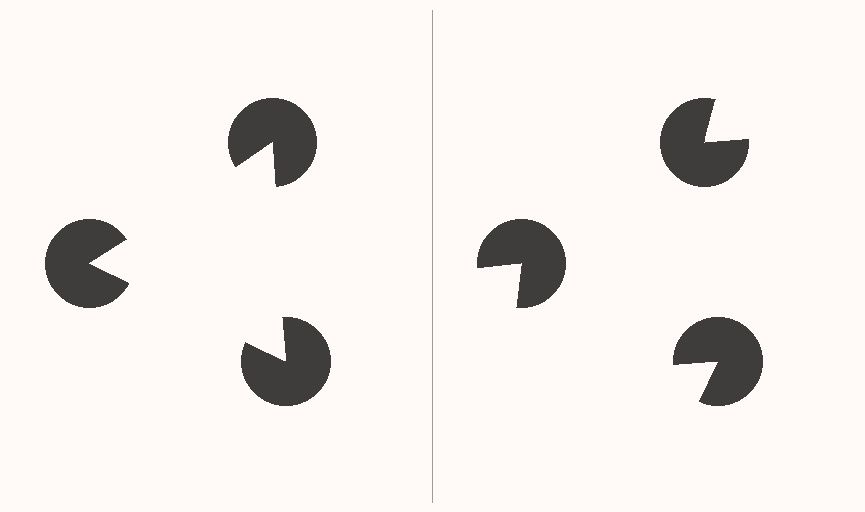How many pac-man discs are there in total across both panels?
6 — 3 on each side.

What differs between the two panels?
The pac-man discs are positioned identically on both sides; only the wedge orientations differ. On the left they align to a triangle; on the right they are misaligned.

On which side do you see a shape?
An illusory triangle appears on the left side. On the right side the wedge cuts are rotated, so no coherent shape forms.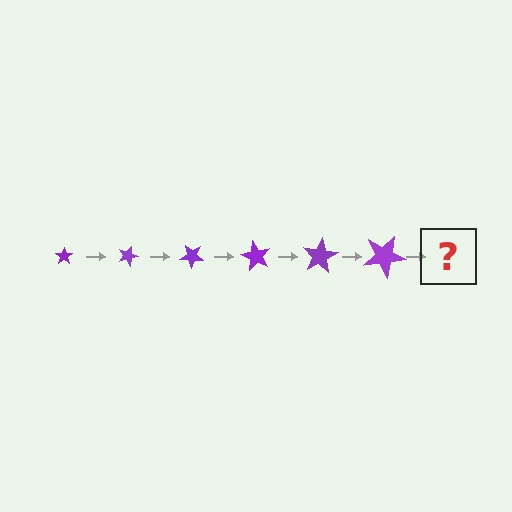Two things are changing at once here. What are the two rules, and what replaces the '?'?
The two rules are that the star grows larger each step and it rotates 20 degrees each step. The '?' should be a star, larger than the previous one and rotated 120 degrees from the start.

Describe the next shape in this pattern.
It should be a star, larger than the previous one and rotated 120 degrees from the start.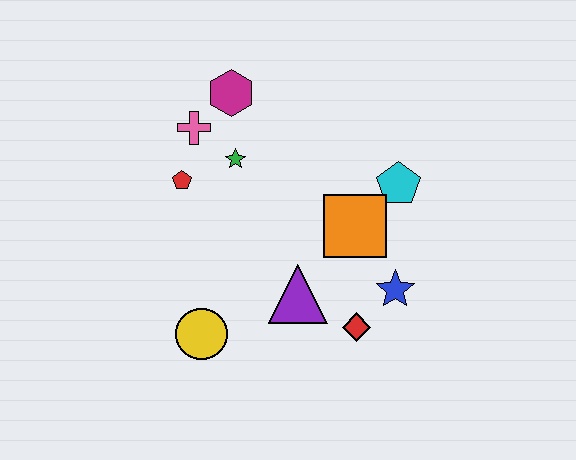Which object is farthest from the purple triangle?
The magenta hexagon is farthest from the purple triangle.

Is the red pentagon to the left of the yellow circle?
Yes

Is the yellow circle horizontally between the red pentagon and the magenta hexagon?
Yes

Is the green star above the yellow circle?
Yes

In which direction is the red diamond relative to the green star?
The red diamond is below the green star.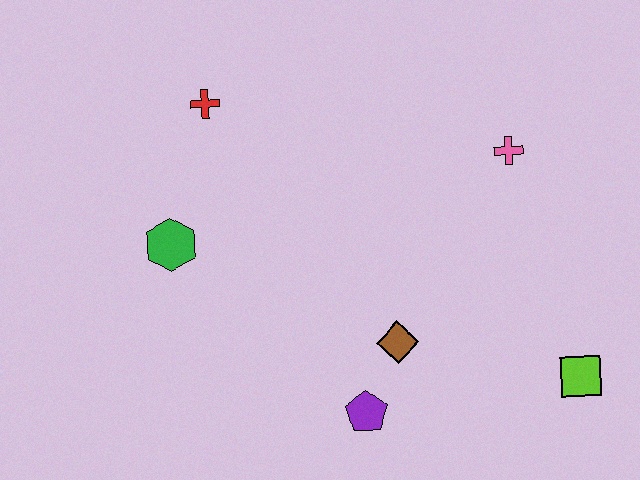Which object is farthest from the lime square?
The red cross is farthest from the lime square.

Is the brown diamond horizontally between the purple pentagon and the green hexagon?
No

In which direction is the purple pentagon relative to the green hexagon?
The purple pentagon is to the right of the green hexagon.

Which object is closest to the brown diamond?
The purple pentagon is closest to the brown diamond.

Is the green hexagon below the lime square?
No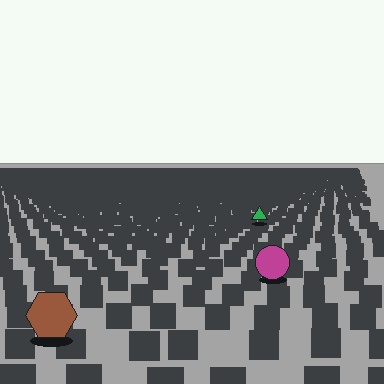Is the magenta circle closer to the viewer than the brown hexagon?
No. The brown hexagon is closer — you can tell from the texture gradient: the ground texture is coarser near it.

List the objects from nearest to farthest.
From nearest to farthest: the brown hexagon, the magenta circle, the green triangle.